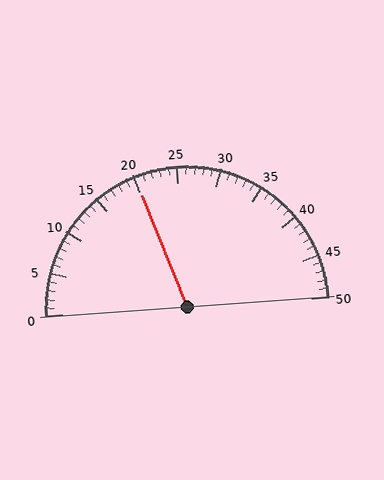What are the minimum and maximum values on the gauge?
The gauge ranges from 0 to 50.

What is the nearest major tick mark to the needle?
The nearest major tick mark is 20.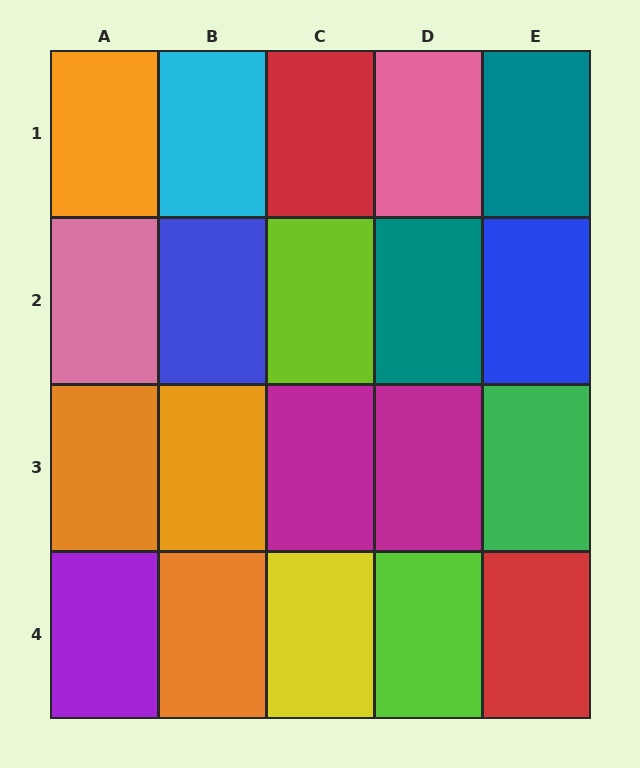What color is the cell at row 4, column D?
Lime.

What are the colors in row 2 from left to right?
Pink, blue, lime, teal, blue.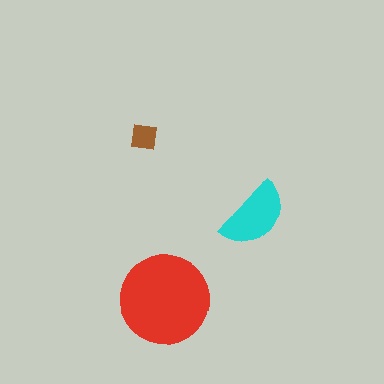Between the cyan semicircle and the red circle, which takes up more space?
The red circle.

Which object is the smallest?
The brown square.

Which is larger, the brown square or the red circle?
The red circle.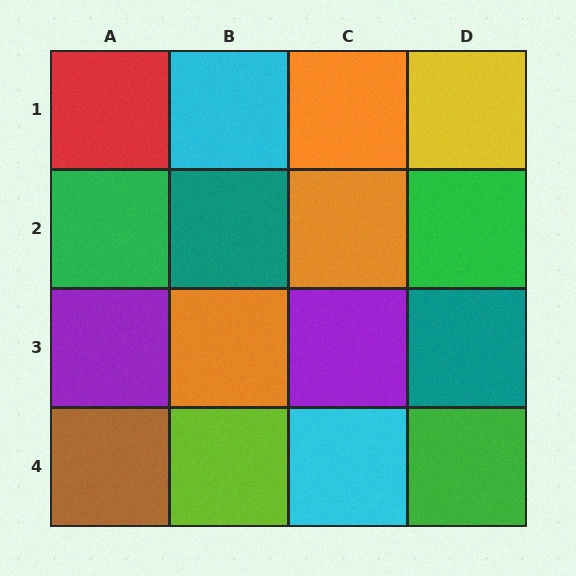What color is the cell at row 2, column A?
Green.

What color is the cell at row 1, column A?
Red.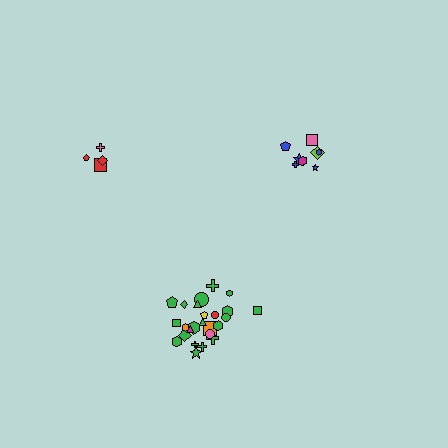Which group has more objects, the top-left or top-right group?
The top-right group.